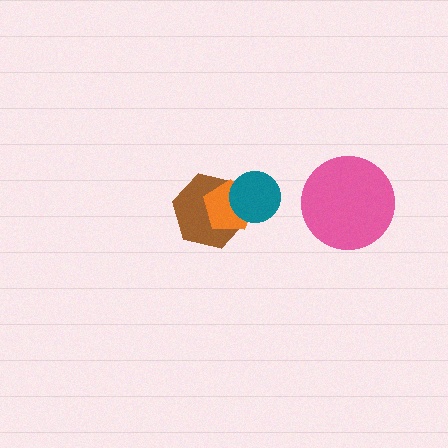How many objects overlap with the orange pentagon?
2 objects overlap with the orange pentagon.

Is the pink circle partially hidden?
No, no other shape covers it.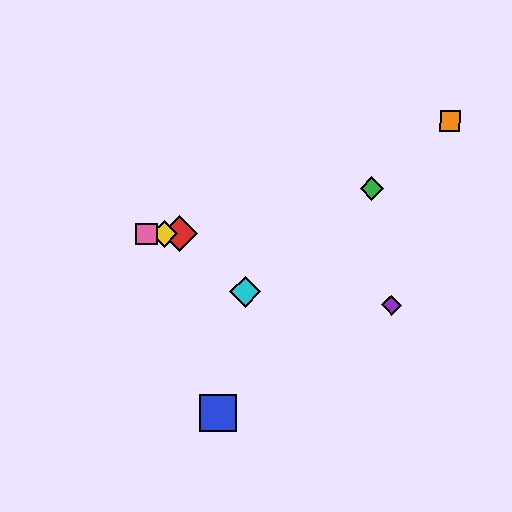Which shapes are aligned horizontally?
The red diamond, the yellow diamond, the pink square are aligned horizontally.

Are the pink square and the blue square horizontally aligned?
No, the pink square is at y≈233 and the blue square is at y≈413.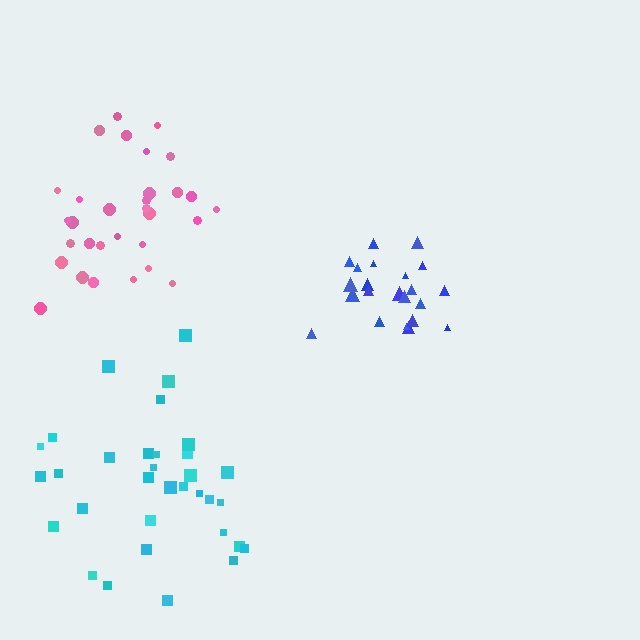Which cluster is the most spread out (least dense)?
Cyan.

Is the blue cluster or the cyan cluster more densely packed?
Blue.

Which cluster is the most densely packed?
Blue.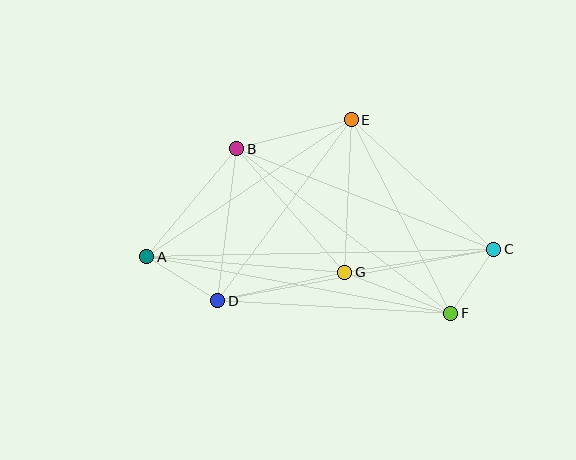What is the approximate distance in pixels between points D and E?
The distance between D and E is approximately 225 pixels.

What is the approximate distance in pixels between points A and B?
The distance between A and B is approximately 140 pixels.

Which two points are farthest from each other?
Points A and C are farthest from each other.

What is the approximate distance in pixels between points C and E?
The distance between C and E is approximately 193 pixels.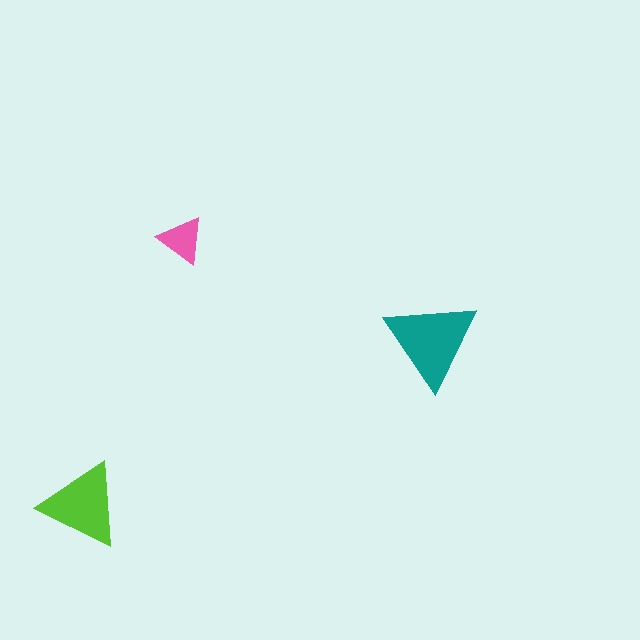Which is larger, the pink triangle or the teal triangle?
The teal one.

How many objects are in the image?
There are 3 objects in the image.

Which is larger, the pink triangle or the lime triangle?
The lime one.